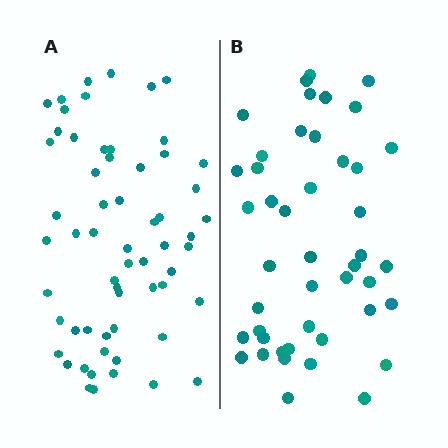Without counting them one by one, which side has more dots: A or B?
Region A (the left region) has more dots.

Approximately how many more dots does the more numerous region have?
Region A has approximately 15 more dots than region B.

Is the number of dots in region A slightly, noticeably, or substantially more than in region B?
Region A has noticeably more, but not dramatically so. The ratio is roughly 1.3 to 1.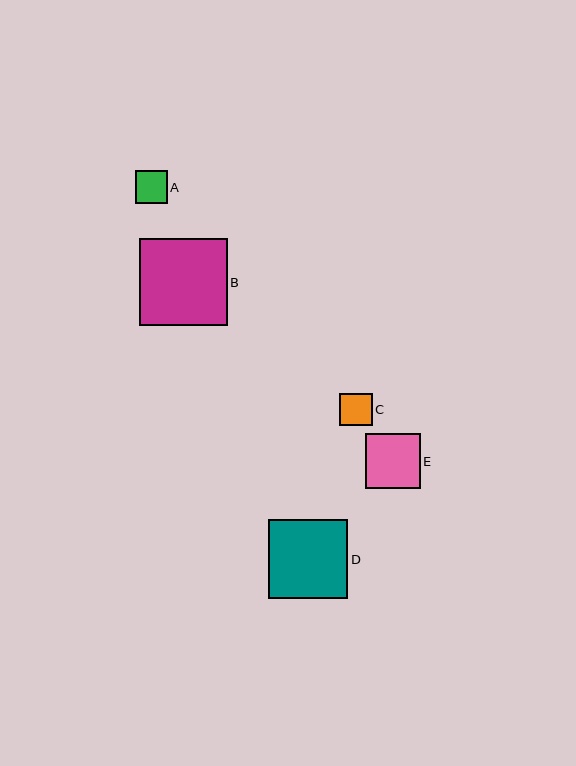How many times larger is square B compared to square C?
Square B is approximately 2.7 times the size of square C.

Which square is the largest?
Square B is the largest with a size of approximately 87 pixels.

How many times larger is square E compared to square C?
Square E is approximately 1.7 times the size of square C.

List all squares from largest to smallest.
From largest to smallest: B, D, E, A, C.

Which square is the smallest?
Square C is the smallest with a size of approximately 32 pixels.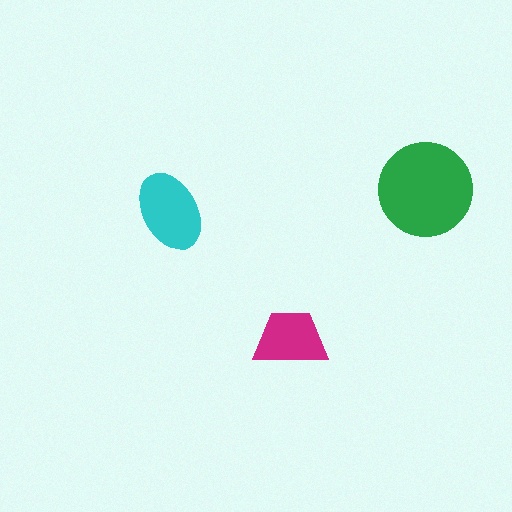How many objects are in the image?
There are 3 objects in the image.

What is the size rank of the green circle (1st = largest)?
1st.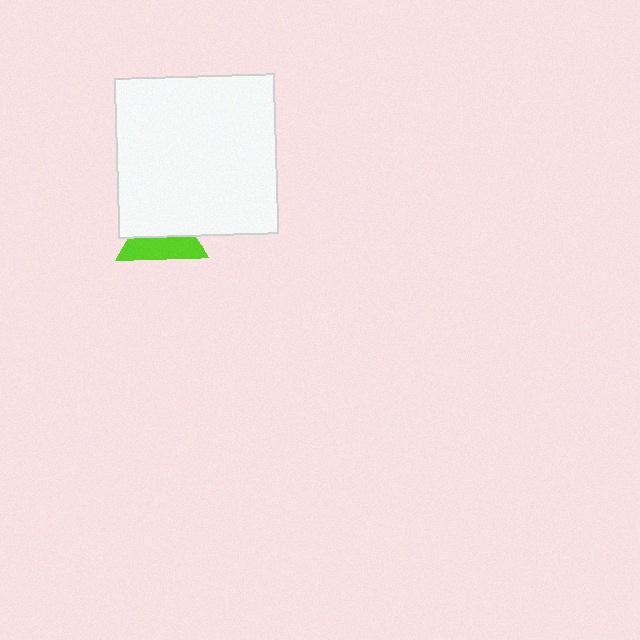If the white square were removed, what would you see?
You would see the complete lime triangle.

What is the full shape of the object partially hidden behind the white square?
The partially hidden object is a lime triangle.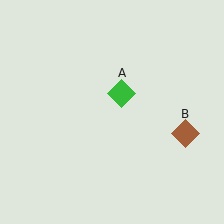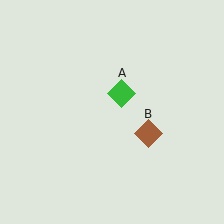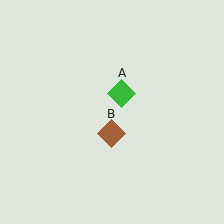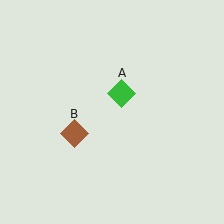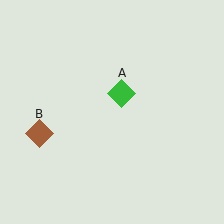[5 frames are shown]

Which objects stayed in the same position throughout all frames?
Green diamond (object A) remained stationary.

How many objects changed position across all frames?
1 object changed position: brown diamond (object B).